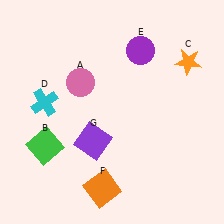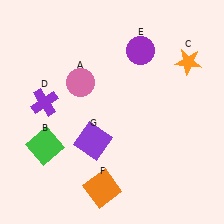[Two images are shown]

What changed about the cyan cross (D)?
In Image 1, D is cyan. In Image 2, it changed to purple.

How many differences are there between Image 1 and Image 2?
There is 1 difference between the two images.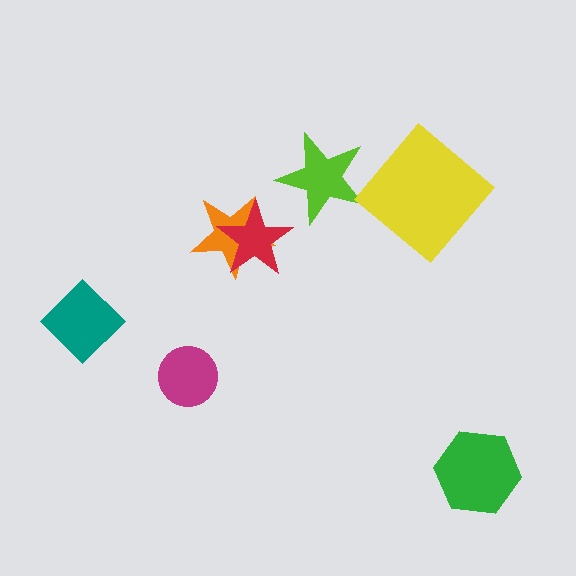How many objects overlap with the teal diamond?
0 objects overlap with the teal diamond.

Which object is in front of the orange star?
The red star is in front of the orange star.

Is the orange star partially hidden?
Yes, it is partially covered by another shape.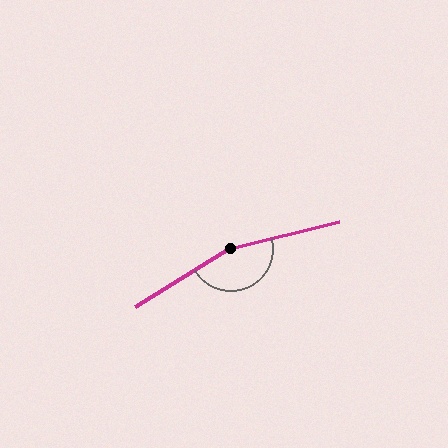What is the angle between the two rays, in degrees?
Approximately 163 degrees.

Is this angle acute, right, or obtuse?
It is obtuse.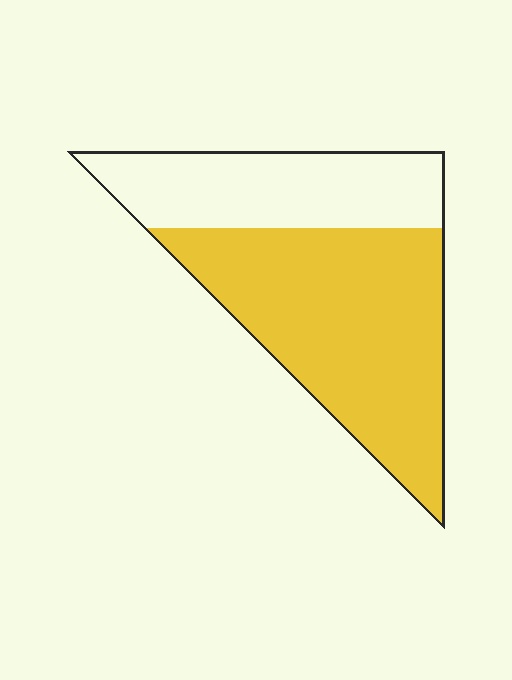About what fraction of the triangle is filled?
About five eighths (5/8).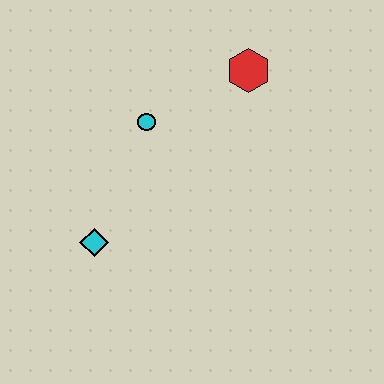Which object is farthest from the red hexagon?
The cyan diamond is farthest from the red hexagon.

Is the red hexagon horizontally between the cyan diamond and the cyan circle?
No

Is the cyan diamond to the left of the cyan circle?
Yes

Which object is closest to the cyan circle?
The red hexagon is closest to the cyan circle.